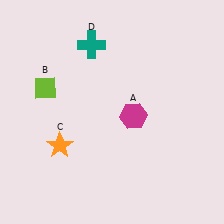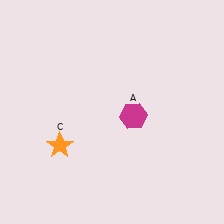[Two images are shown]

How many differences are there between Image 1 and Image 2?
There are 2 differences between the two images.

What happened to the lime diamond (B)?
The lime diamond (B) was removed in Image 2. It was in the top-left area of Image 1.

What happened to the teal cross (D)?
The teal cross (D) was removed in Image 2. It was in the top-left area of Image 1.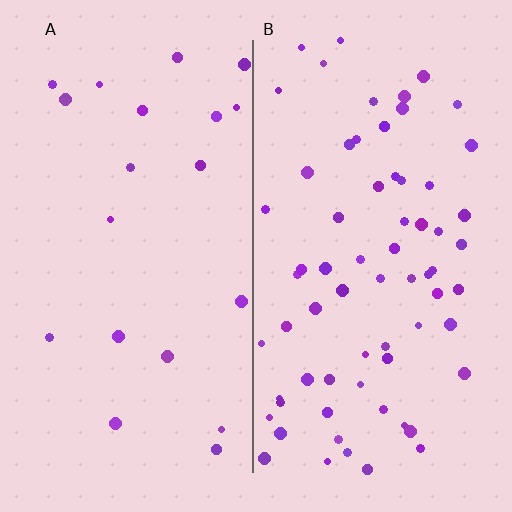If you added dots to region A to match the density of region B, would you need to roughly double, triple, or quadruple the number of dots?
Approximately triple.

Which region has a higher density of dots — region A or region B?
B (the right).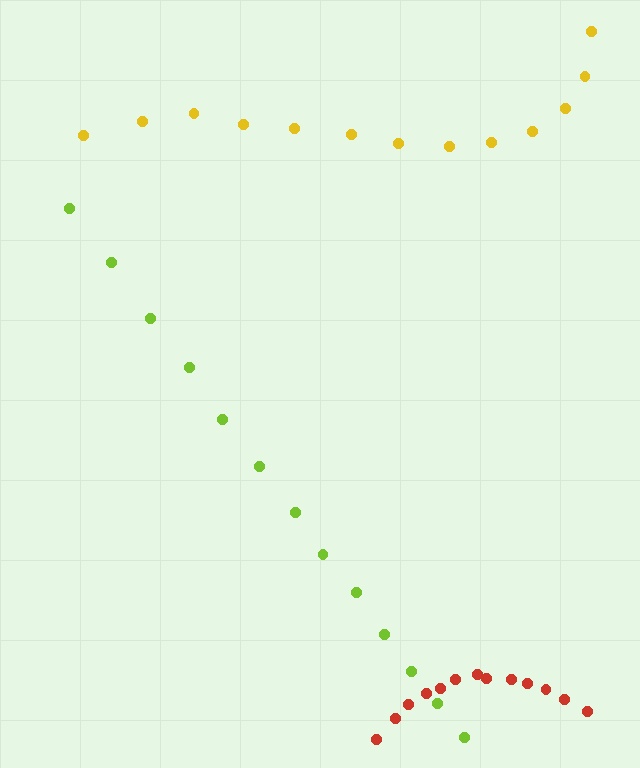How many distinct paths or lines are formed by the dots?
There are 3 distinct paths.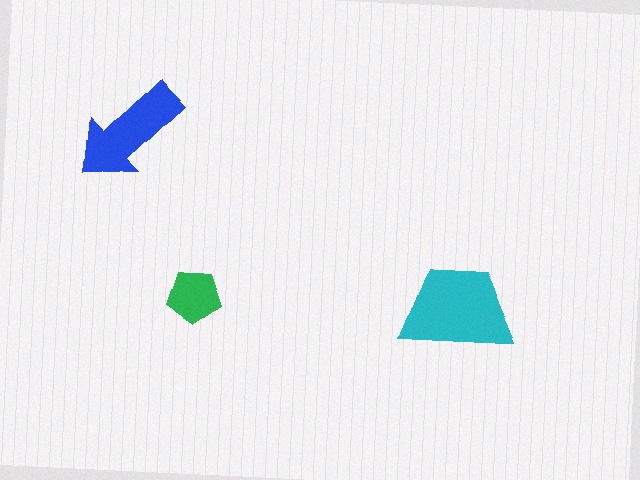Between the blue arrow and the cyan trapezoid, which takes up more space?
The cyan trapezoid.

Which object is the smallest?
The green pentagon.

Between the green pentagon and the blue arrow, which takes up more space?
The blue arrow.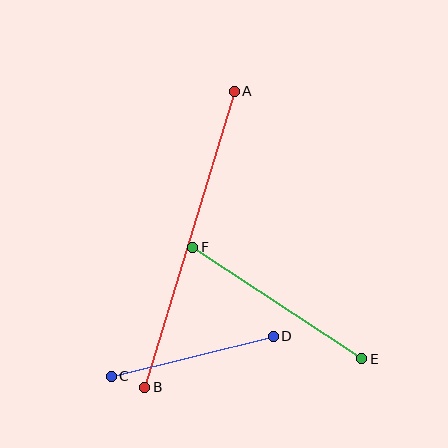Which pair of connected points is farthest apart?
Points A and B are farthest apart.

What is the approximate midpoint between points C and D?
The midpoint is at approximately (192, 356) pixels.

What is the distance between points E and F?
The distance is approximately 202 pixels.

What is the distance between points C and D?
The distance is approximately 167 pixels.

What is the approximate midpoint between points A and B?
The midpoint is at approximately (189, 239) pixels.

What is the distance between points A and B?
The distance is approximately 309 pixels.